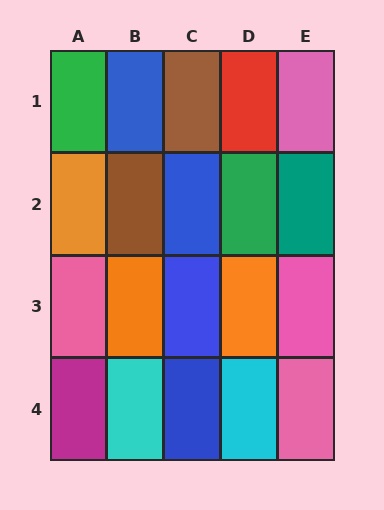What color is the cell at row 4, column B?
Cyan.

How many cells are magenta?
1 cell is magenta.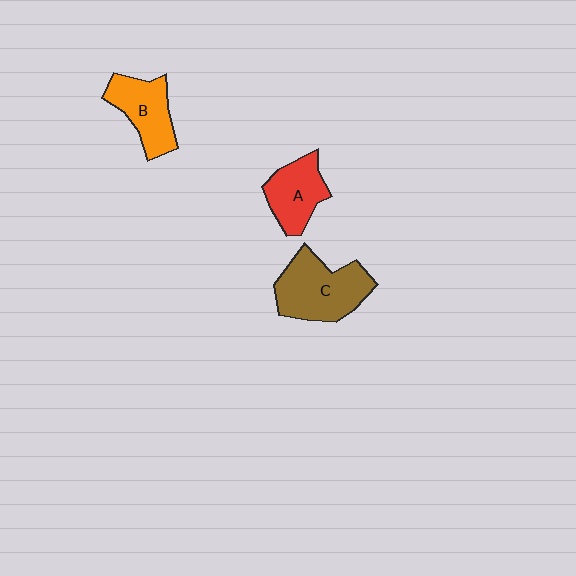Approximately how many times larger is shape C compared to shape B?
Approximately 1.4 times.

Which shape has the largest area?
Shape C (brown).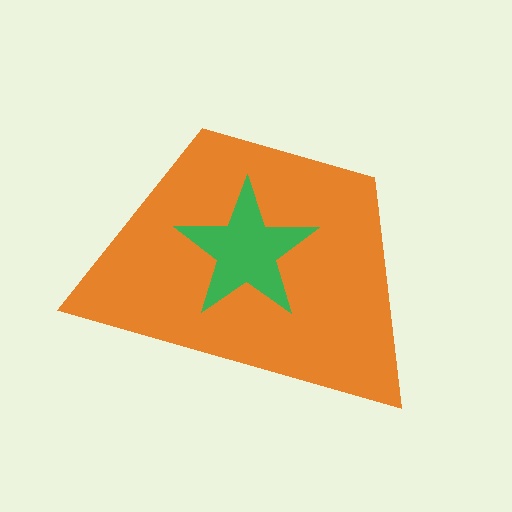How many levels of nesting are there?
2.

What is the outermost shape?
The orange trapezoid.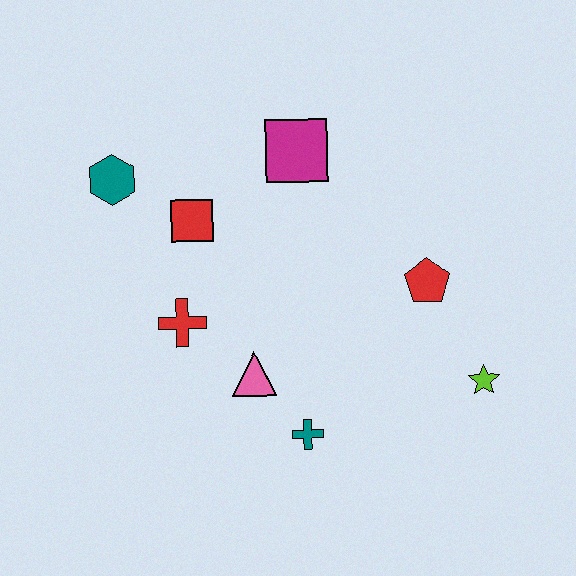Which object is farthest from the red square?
The lime star is farthest from the red square.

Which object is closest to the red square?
The teal hexagon is closest to the red square.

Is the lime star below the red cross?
Yes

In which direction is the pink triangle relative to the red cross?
The pink triangle is to the right of the red cross.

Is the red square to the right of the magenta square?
No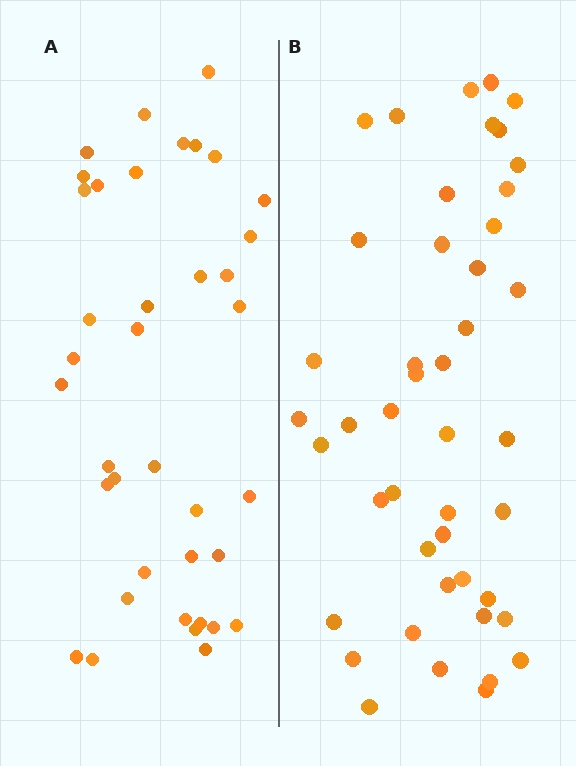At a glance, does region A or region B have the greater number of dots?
Region B (the right region) has more dots.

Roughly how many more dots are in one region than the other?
Region B has roughly 8 or so more dots than region A.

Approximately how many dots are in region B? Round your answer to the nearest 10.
About 40 dots. (The exact count is 45, which rounds to 40.)